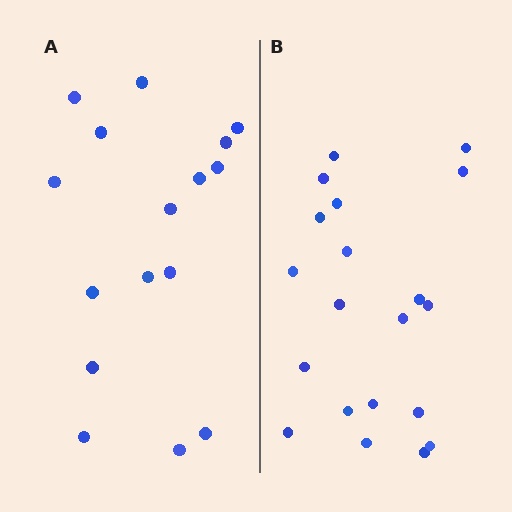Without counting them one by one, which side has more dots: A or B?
Region B (the right region) has more dots.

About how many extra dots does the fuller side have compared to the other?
Region B has about 4 more dots than region A.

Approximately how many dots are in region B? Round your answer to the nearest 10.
About 20 dots.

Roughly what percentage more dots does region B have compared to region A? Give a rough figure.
About 25% more.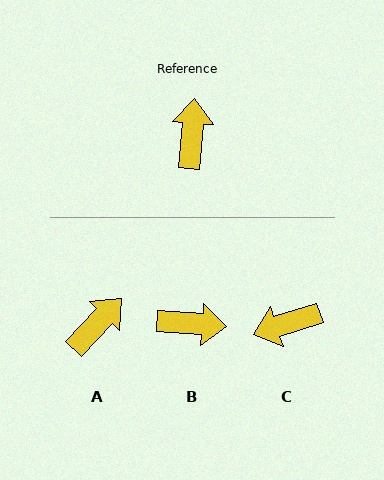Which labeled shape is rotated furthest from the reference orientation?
C, about 112 degrees away.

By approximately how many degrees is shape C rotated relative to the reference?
Approximately 112 degrees counter-clockwise.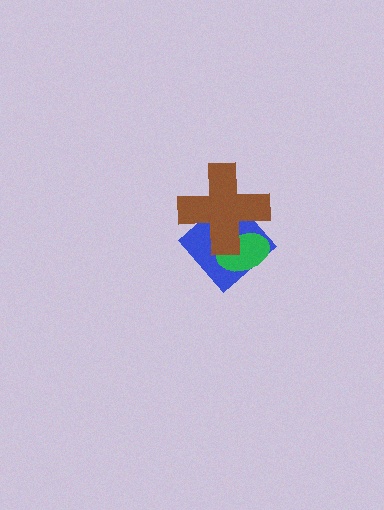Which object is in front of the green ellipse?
The brown cross is in front of the green ellipse.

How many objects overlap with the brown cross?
2 objects overlap with the brown cross.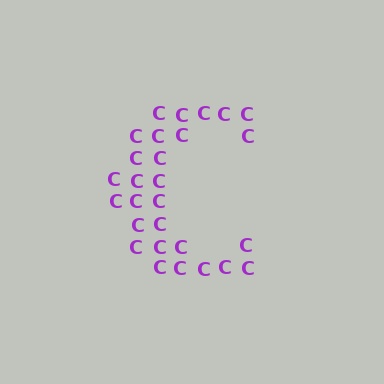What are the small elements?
The small elements are letter C's.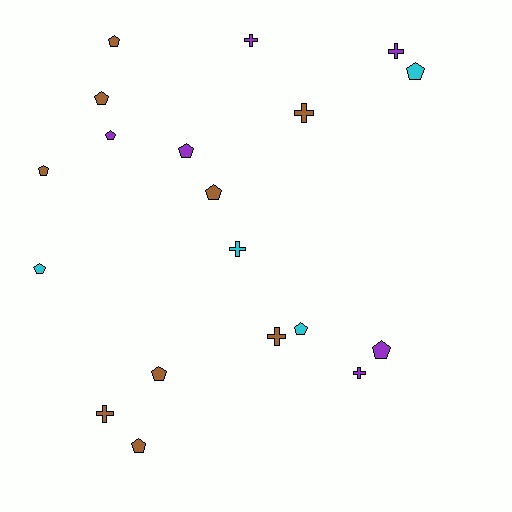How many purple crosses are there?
There are 3 purple crosses.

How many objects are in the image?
There are 19 objects.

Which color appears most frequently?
Brown, with 9 objects.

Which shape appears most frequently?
Pentagon, with 12 objects.